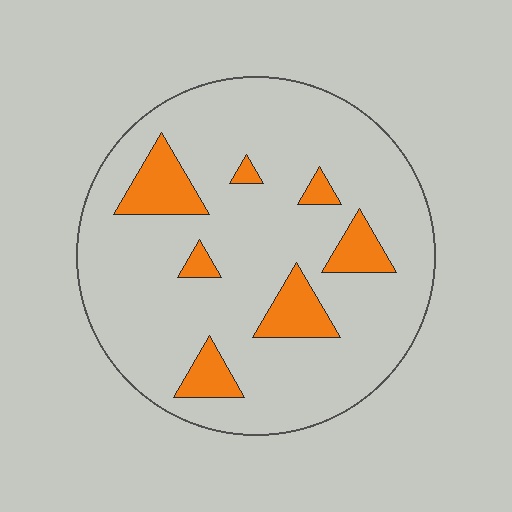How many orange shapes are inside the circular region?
7.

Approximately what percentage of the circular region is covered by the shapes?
Approximately 15%.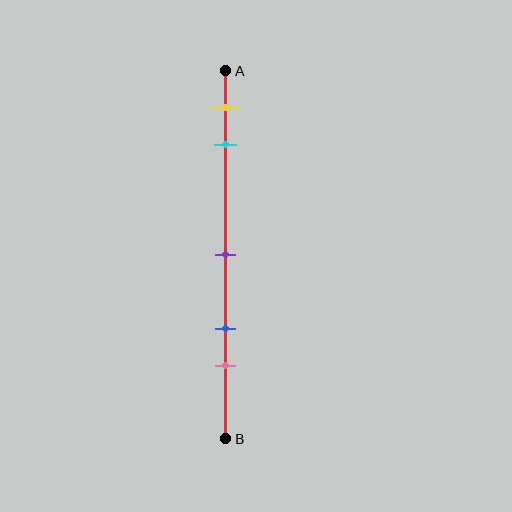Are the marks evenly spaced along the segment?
No, the marks are not evenly spaced.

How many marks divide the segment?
There are 5 marks dividing the segment.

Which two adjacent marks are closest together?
The yellow and cyan marks are the closest adjacent pair.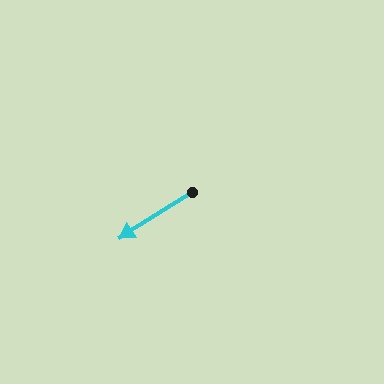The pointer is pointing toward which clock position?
Roughly 8 o'clock.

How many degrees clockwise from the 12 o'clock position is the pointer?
Approximately 238 degrees.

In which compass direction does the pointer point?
Southwest.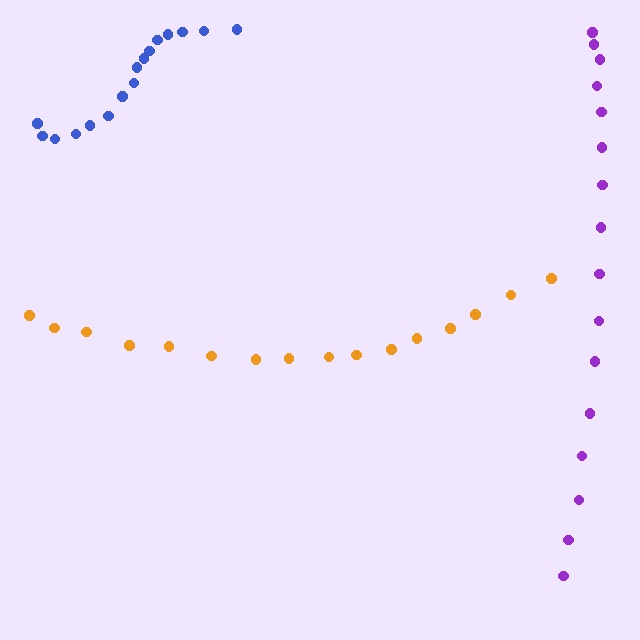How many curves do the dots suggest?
There are 3 distinct paths.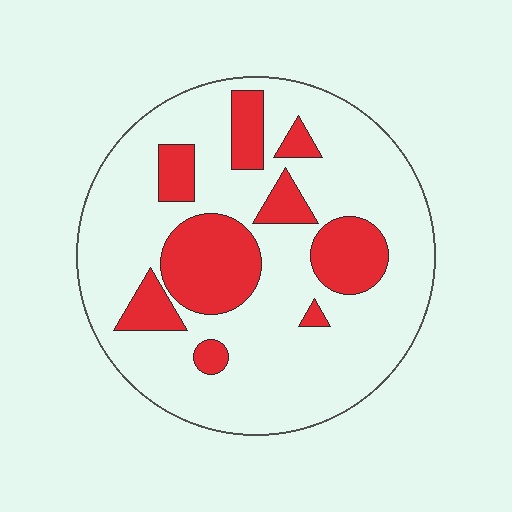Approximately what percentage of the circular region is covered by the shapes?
Approximately 25%.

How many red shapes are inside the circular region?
9.